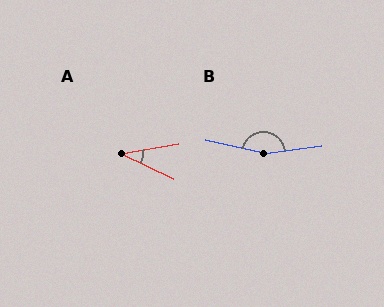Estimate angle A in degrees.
Approximately 36 degrees.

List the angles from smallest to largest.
A (36°), B (160°).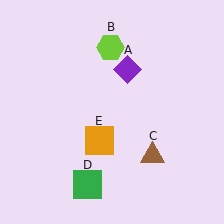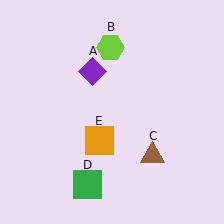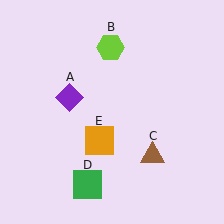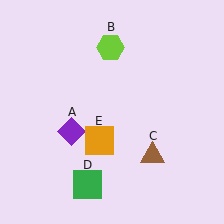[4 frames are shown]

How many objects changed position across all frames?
1 object changed position: purple diamond (object A).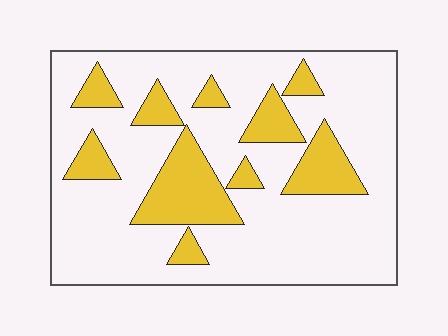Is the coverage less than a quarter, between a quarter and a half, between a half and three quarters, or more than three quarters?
Less than a quarter.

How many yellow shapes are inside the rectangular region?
10.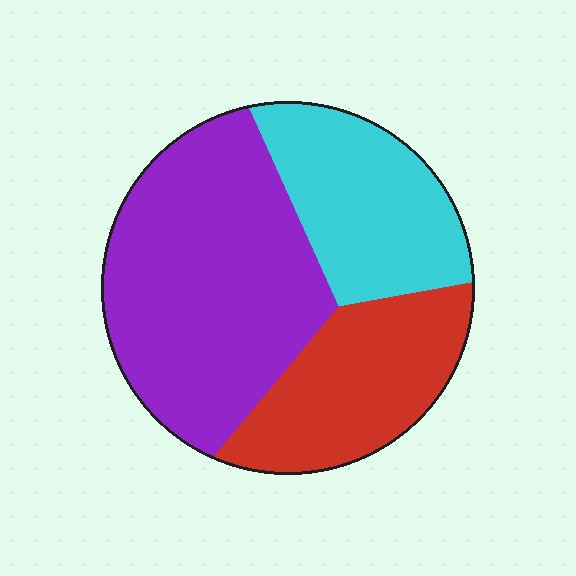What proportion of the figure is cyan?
Cyan takes up between a quarter and a half of the figure.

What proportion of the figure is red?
Red takes up about one quarter (1/4) of the figure.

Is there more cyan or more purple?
Purple.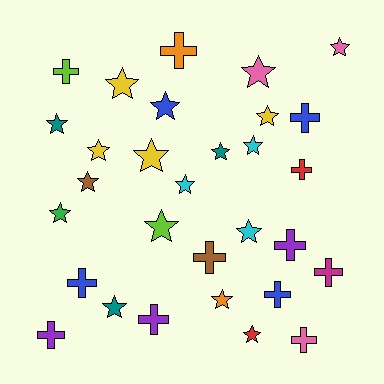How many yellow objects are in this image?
There are 4 yellow objects.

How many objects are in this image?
There are 30 objects.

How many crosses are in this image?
There are 12 crosses.